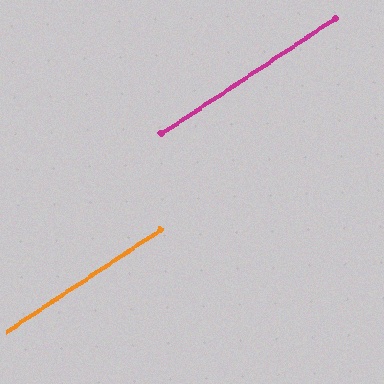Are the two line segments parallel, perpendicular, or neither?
Parallel — their directions differ by only 0.1°.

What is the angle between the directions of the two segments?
Approximately 0 degrees.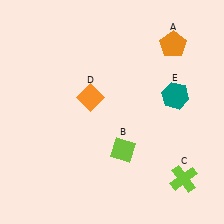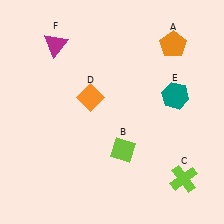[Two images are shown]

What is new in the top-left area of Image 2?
A magenta triangle (F) was added in the top-left area of Image 2.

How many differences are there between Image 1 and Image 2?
There is 1 difference between the two images.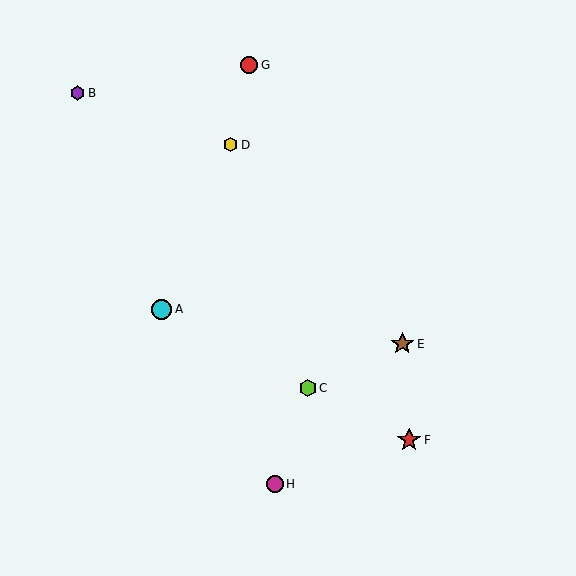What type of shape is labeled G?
Shape G is a red circle.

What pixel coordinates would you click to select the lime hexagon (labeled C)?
Click at (308, 388) to select the lime hexagon C.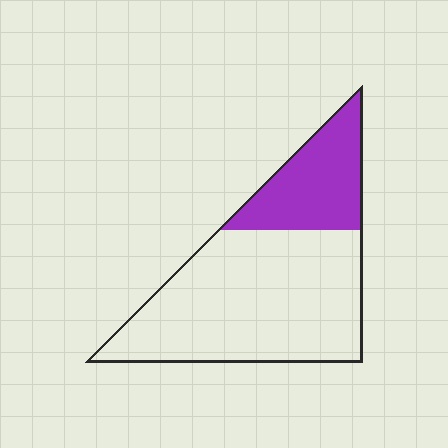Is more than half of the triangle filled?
No.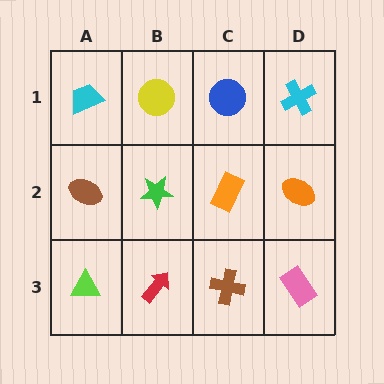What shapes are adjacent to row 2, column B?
A yellow circle (row 1, column B), a red arrow (row 3, column B), a brown ellipse (row 2, column A), an orange rectangle (row 2, column C).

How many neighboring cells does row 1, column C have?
3.